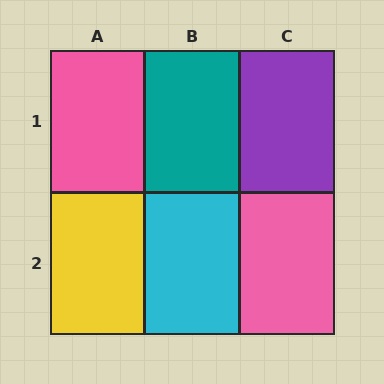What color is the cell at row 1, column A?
Pink.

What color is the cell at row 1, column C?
Purple.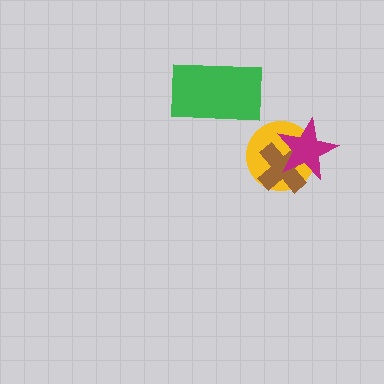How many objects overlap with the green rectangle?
0 objects overlap with the green rectangle.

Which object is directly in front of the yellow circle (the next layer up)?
The brown cross is directly in front of the yellow circle.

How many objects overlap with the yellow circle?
2 objects overlap with the yellow circle.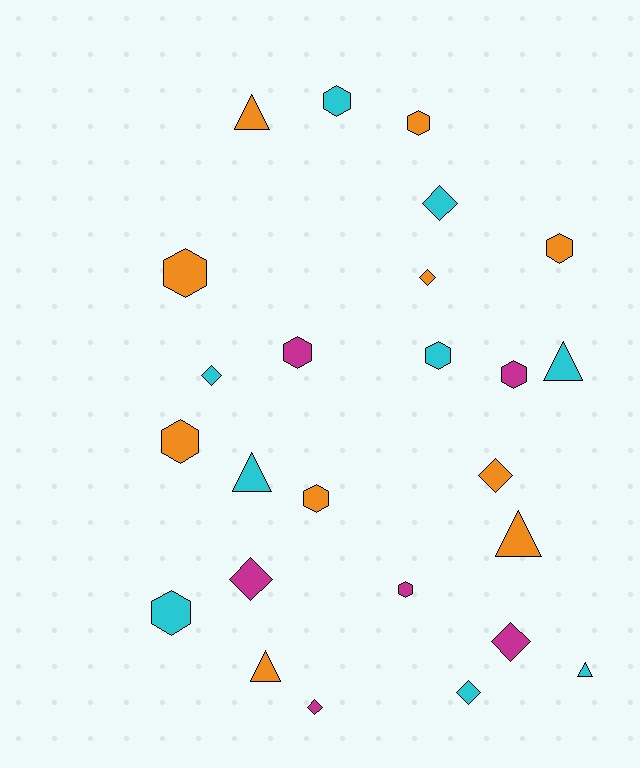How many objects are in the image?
There are 25 objects.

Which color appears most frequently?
Orange, with 10 objects.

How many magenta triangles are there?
There are no magenta triangles.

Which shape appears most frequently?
Hexagon, with 11 objects.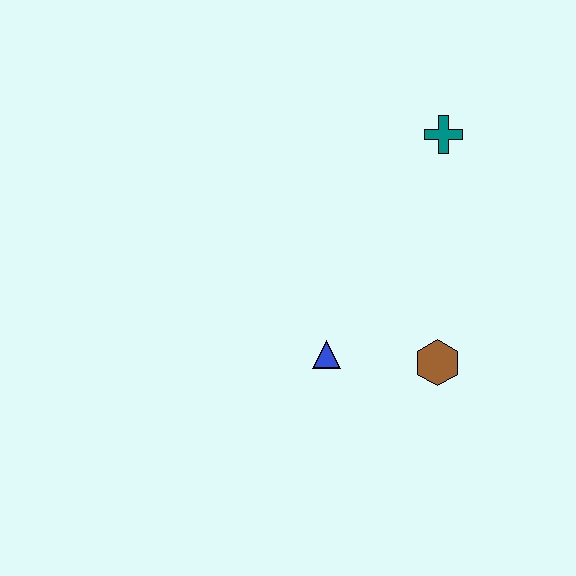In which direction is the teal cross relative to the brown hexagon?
The teal cross is above the brown hexagon.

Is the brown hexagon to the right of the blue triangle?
Yes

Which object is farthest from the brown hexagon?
The teal cross is farthest from the brown hexagon.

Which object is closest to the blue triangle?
The brown hexagon is closest to the blue triangle.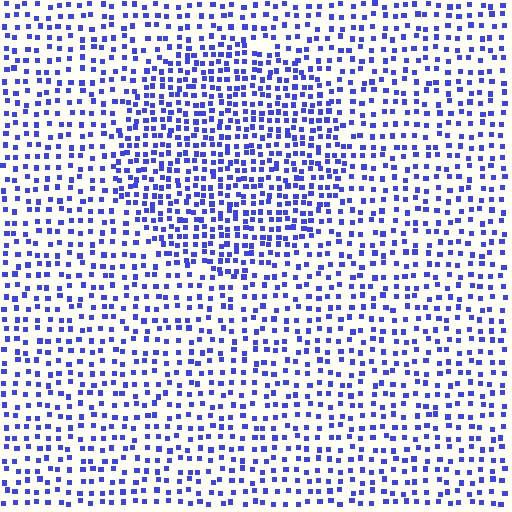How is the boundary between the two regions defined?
The boundary is defined by a change in element density (approximately 1.7x ratio). All elements are the same color, size, and shape.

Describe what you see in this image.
The image contains small blue elements arranged at two different densities. A circle-shaped region is visible where the elements are more densely packed than the surrounding area.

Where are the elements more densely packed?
The elements are more densely packed inside the circle boundary.